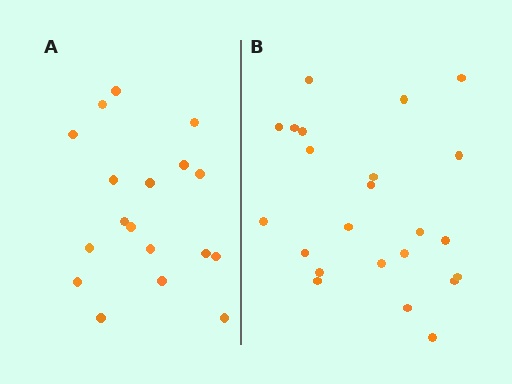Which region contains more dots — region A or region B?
Region B (the right region) has more dots.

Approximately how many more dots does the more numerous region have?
Region B has about 5 more dots than region A.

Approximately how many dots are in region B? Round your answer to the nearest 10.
About 20 dots. (The exact count is 23, which rounds to 20.)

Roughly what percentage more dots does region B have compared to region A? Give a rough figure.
About 30% more.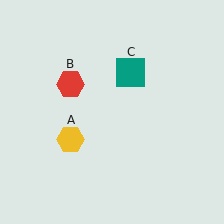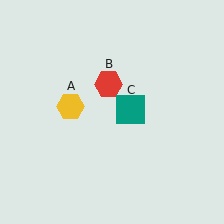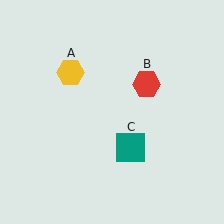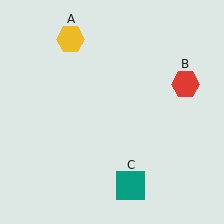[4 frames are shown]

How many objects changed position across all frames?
3 objects changed position: yellow hexagon (object A), red hexagon (object B), teal square (object C).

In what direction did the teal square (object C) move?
The teal square (object C) moved down.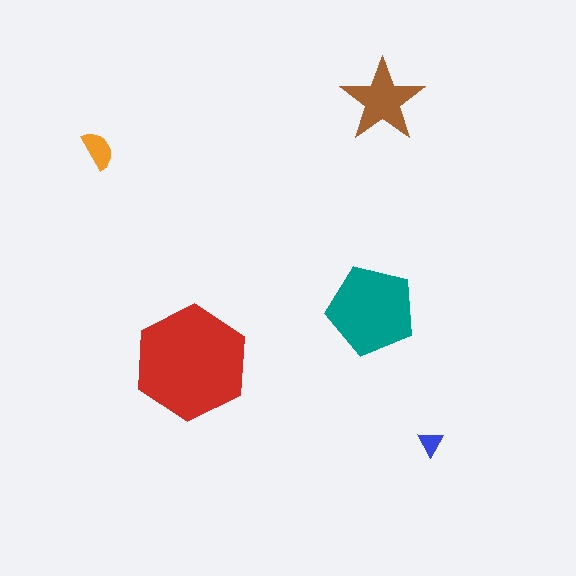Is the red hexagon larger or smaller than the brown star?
Larger.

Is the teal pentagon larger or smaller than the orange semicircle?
Larger.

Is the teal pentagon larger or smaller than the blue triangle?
Larger.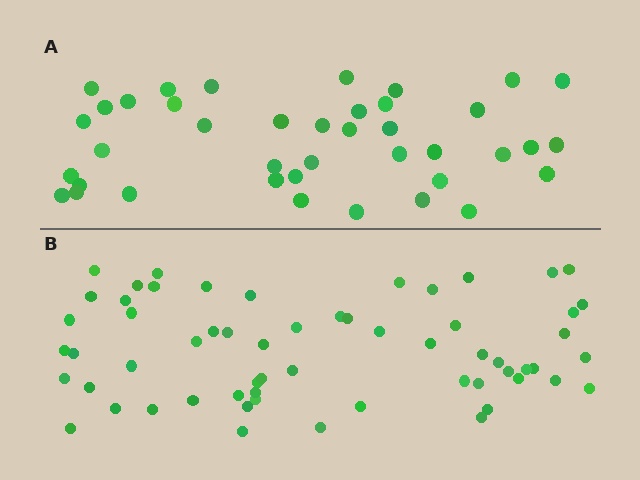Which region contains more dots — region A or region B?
Region B (the bottom region) has more dots.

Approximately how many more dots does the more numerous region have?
Region B has approximately 20 more dots than region A.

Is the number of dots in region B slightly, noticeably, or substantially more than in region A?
Region B has substantially more. The ratio is roughly 1.5 to 1.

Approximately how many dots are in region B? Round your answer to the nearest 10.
About 60 dots.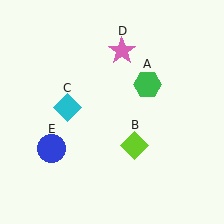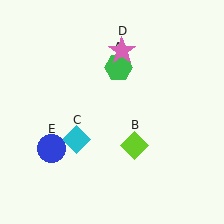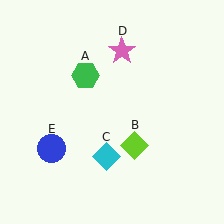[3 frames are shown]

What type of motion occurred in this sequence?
The green hexagon (object A), cyan diamond (object C) rotated counterclockwise around the center of the scene.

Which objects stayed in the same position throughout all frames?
Lime diamond (object B) and pink star (object D) and blue circle (object E) remained stationary.